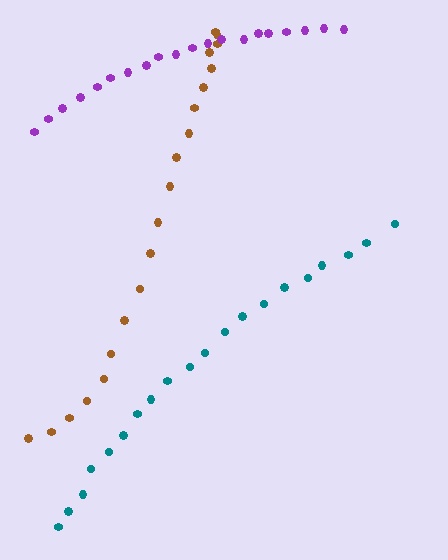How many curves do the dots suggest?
There are 3 distinct paths.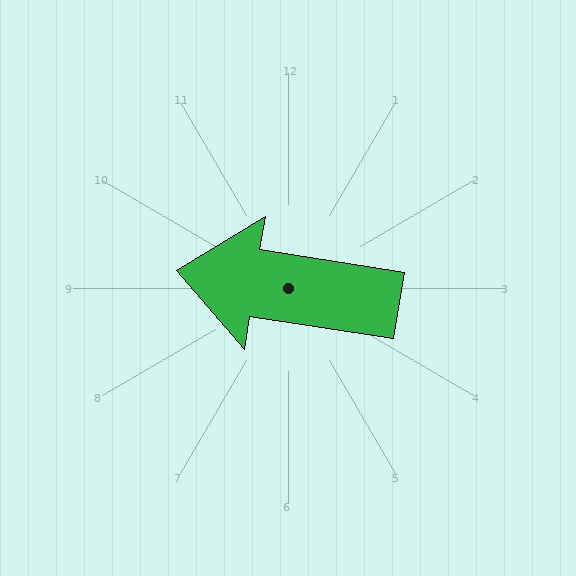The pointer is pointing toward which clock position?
Roughly 9 o'clock.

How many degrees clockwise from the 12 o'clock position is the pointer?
Approximately 279 degrees.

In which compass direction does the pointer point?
West.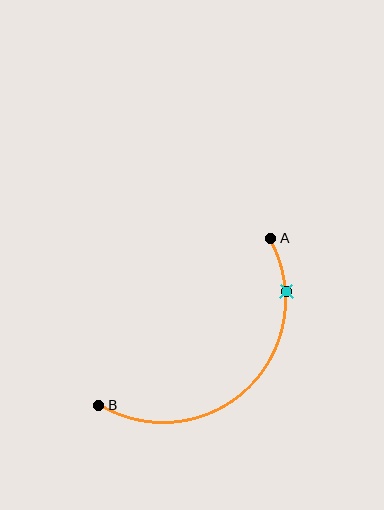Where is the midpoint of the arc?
The arc midpoint is the point on the curve farthest from the straight line joining A and B. It sits below and to the right of that line.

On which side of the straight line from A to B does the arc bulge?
The arc bulges below and to the right of the straight line connecting A and B.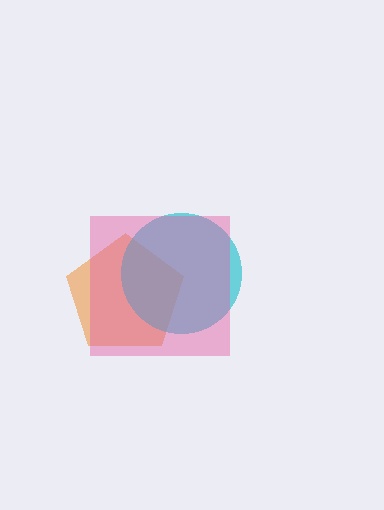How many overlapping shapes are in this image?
There are 3 overlapping shapes in the image.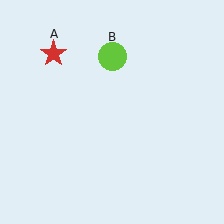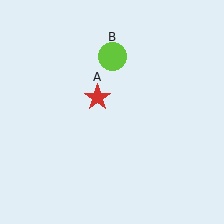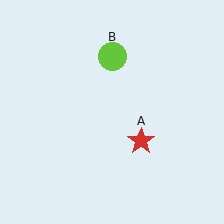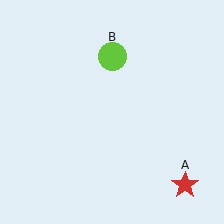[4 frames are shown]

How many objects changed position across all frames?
1 object changed position: red star (object A).